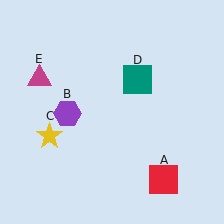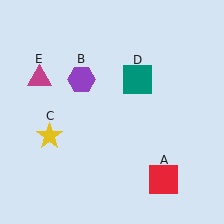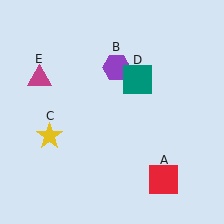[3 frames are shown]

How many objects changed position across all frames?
1 object changed position: purple hexagon (object B).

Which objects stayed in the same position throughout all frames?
Red square (object A) and yellow star (object C) and teal square (object D) and magenta triangle (object E) remained stationary.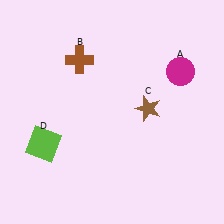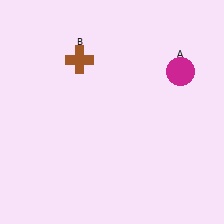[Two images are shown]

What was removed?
The lime square (D), the brown star (C) were removed in Image 2.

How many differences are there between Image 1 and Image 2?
There are 2 differences between the two images.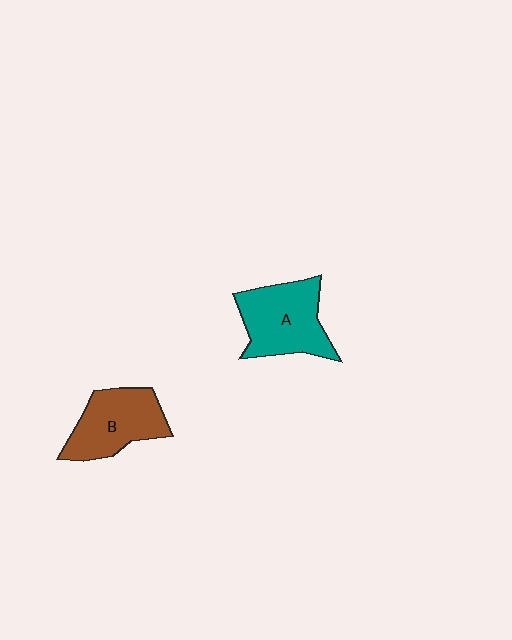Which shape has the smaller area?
Shape B (brown).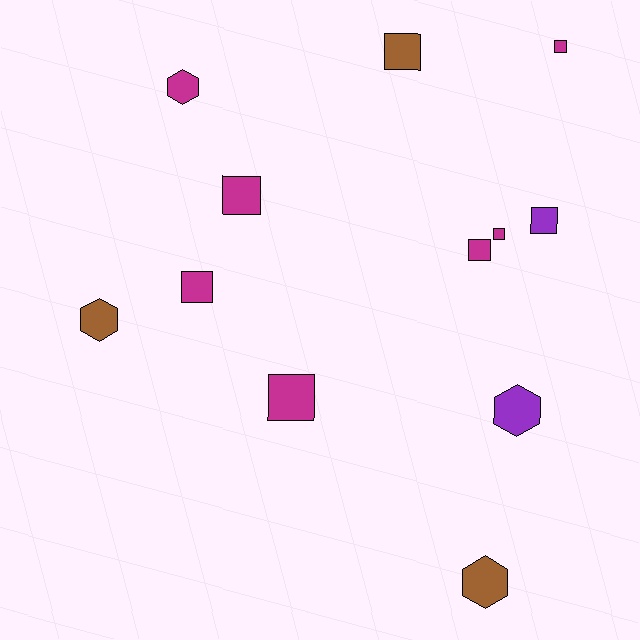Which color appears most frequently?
Magenta, with 7 objects.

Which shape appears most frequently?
Square, with 8 objects.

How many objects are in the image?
There are 12 objects.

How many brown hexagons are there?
There are 2 brown hexagons.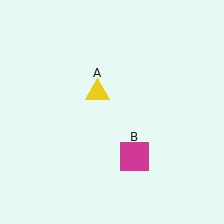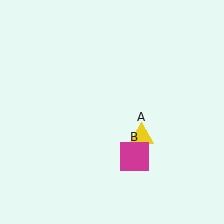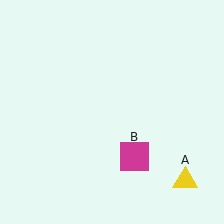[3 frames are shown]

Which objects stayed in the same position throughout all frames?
Magenta square (object B) remained stationary.